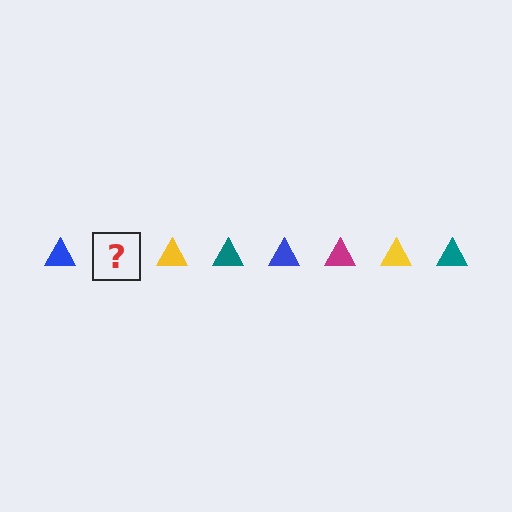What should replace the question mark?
The question mark should be replaced with a magenta triangle.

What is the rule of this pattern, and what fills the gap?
The rule is that the pattern cycles through blue, magenta, yellow, teal triangles. The gap should be filled with a magenta triangle.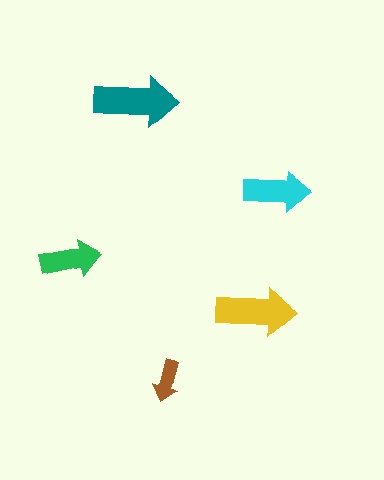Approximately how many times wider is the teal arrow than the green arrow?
About 1.5 times wider.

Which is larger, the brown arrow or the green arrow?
The green one.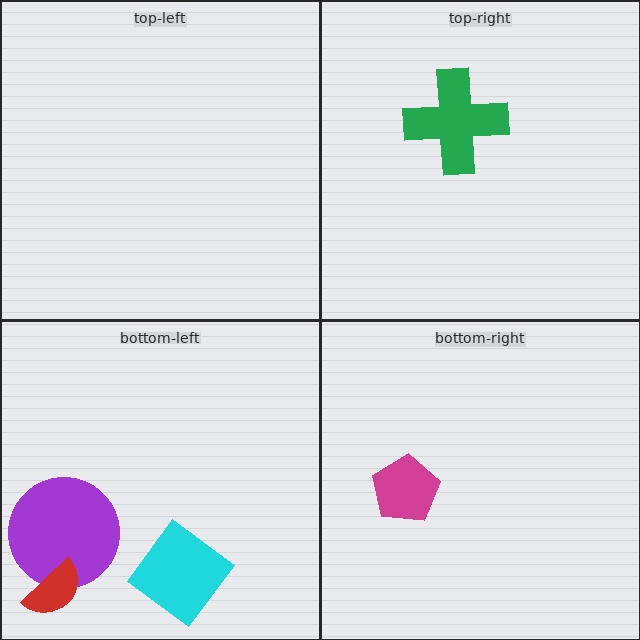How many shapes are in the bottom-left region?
3.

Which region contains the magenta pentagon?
The bottom-right region.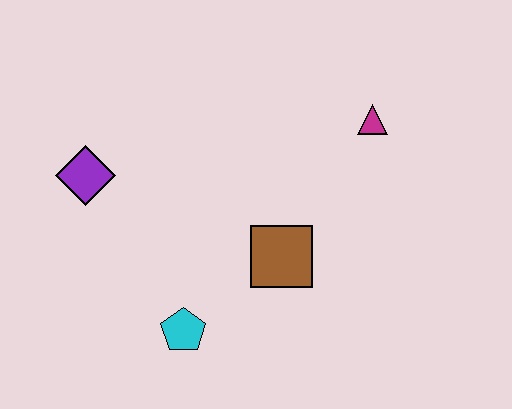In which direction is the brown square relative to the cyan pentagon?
The brown square is to the right of the cyan pentagon.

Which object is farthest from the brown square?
The purple diamond is farthest from the brown square.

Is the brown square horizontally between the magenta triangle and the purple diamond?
Yes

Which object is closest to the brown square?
The cyan pentagon is closest to the brown square.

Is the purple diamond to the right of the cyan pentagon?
No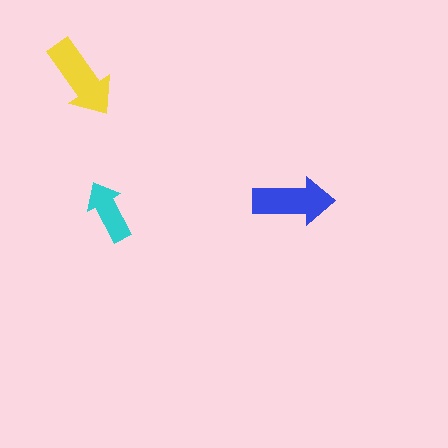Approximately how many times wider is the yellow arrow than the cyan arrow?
About 1.5 times wider.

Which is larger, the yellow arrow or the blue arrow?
The yellow one.